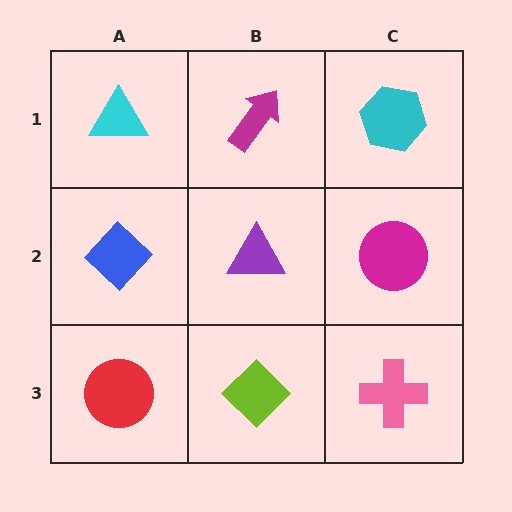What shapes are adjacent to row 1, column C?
A magenta circle (row 2, column C), a magenta arrow (row 1, column B).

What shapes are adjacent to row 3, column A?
A blue diamond (row 2, column A), a lime diamond (row 3, column B).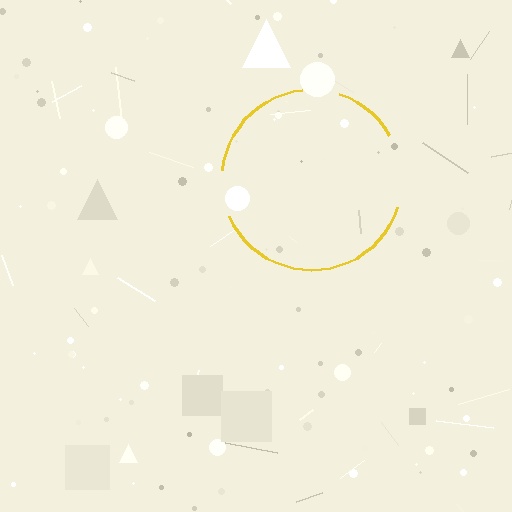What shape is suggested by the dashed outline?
The dashed outline suggests a circle.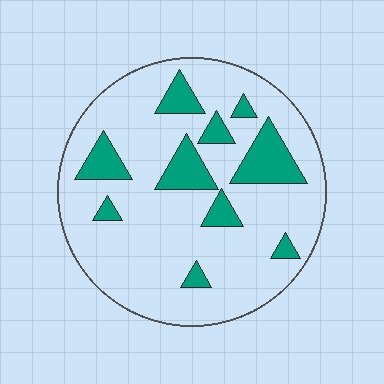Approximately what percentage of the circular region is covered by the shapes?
Approximately 20%.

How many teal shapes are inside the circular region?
10.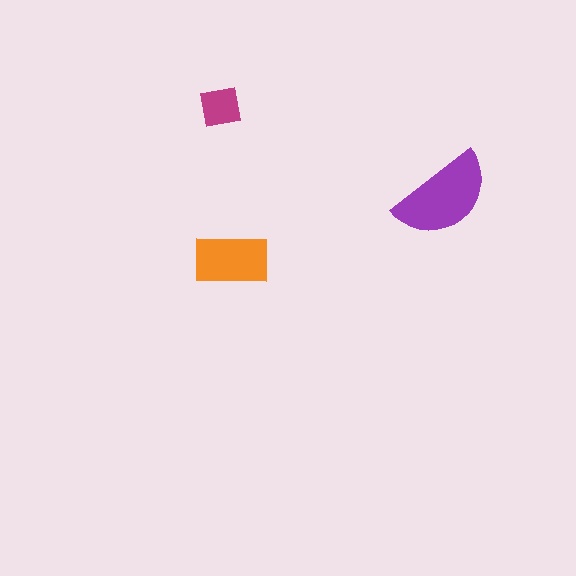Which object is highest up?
The magenta square is topmost.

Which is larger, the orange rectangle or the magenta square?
The orange rectangle.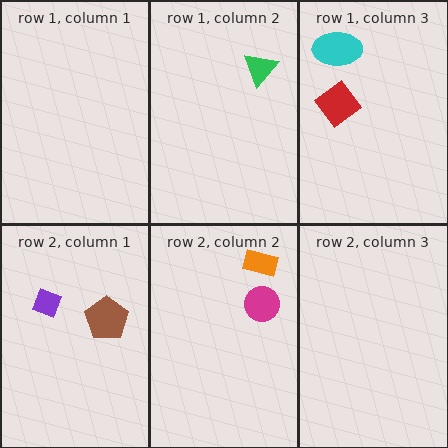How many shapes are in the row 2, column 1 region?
2.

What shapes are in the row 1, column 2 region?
The green triangle.